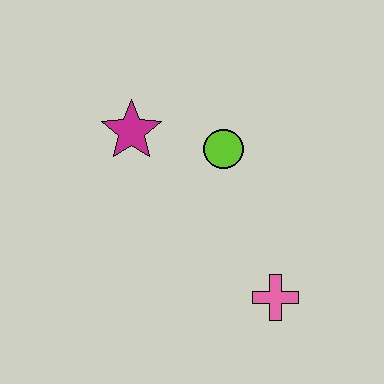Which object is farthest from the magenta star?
The pink cross is farthest from the magenta star.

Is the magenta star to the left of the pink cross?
Yes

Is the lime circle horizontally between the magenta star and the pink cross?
Yes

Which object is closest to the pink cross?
The lime circle is closest to the pink cross.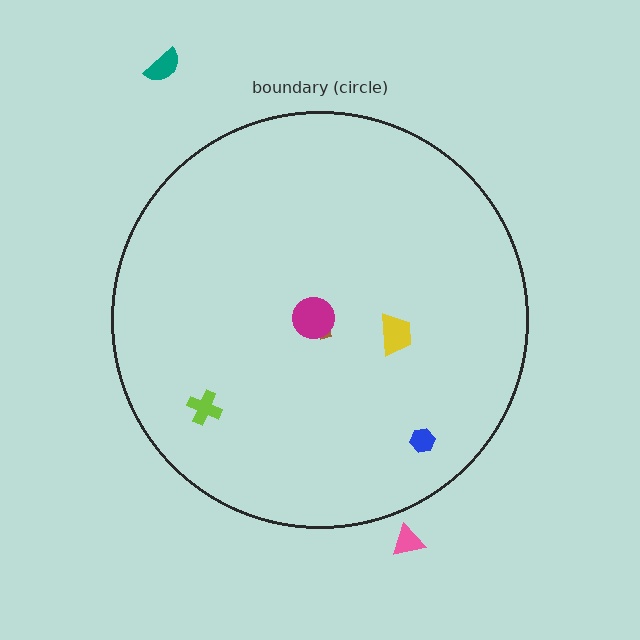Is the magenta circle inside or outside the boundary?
Inside.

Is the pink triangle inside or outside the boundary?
Outside.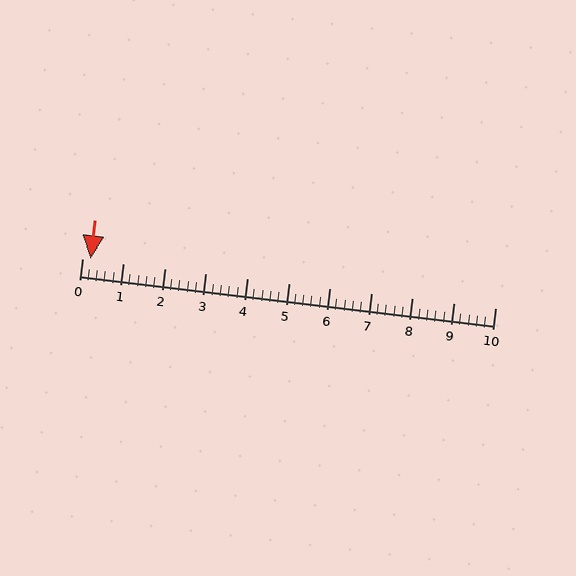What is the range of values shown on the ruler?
The ruler shows values from 0 to 10.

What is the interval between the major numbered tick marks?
The major tick marks are spaced 1 units apart.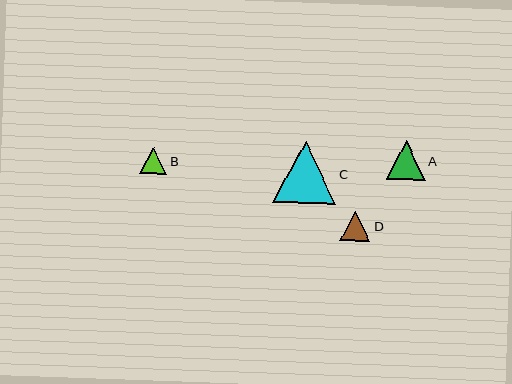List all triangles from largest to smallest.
From largest to smallest: C, A, D, B.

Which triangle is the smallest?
Triangle B is the smallest with a size of approximately 26 pixels.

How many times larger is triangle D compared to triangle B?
Triangle D is approximately 1.1 times the size of triangle B.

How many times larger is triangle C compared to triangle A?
Triangle C is approximately 1.6 times the size of triangle A.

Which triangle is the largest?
Triangle C is the largest with a size of approximately 62 pixels.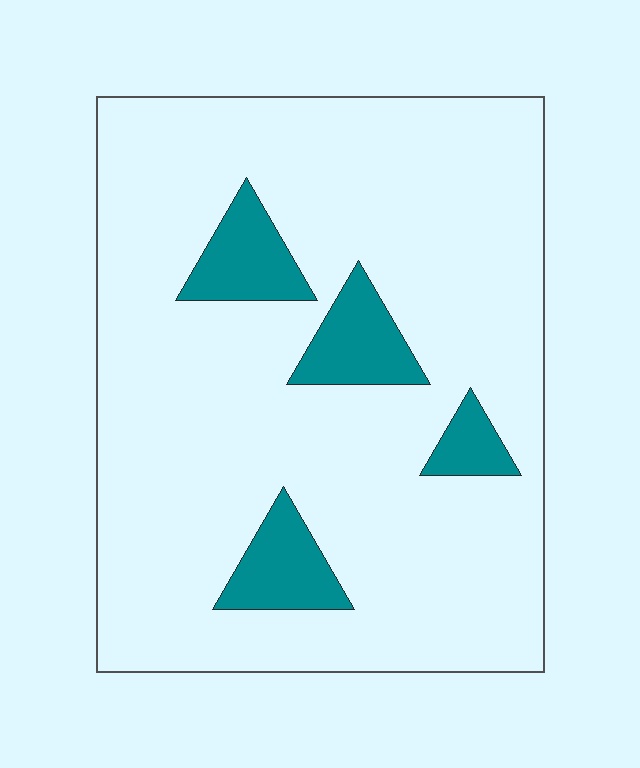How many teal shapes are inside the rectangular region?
4.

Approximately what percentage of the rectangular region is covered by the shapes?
Approximately 10%.